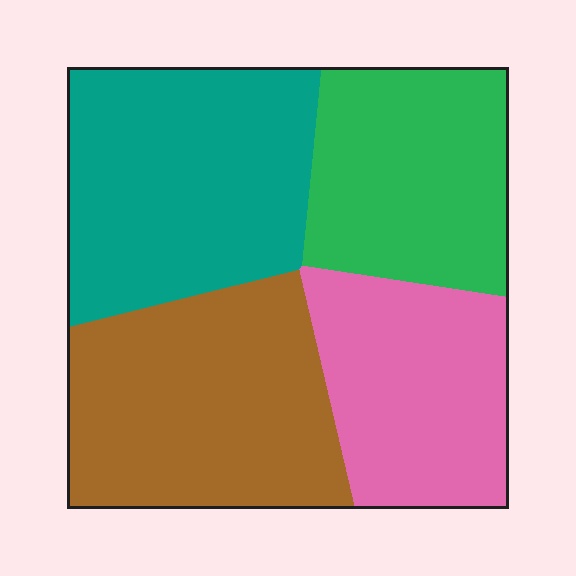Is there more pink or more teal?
Teal.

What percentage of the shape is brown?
Brown takes up between a quarter and a half of the shape.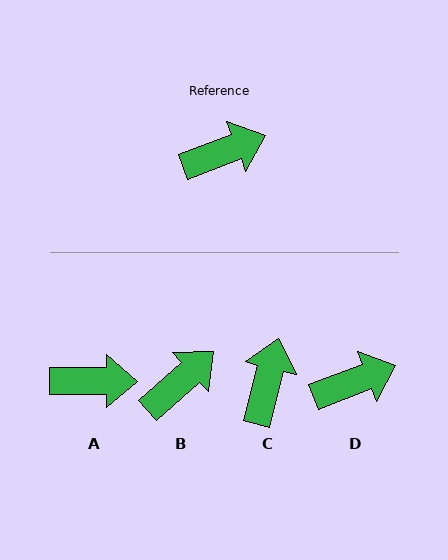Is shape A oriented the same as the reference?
No, it is off by about 21 degrees.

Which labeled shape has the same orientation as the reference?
D.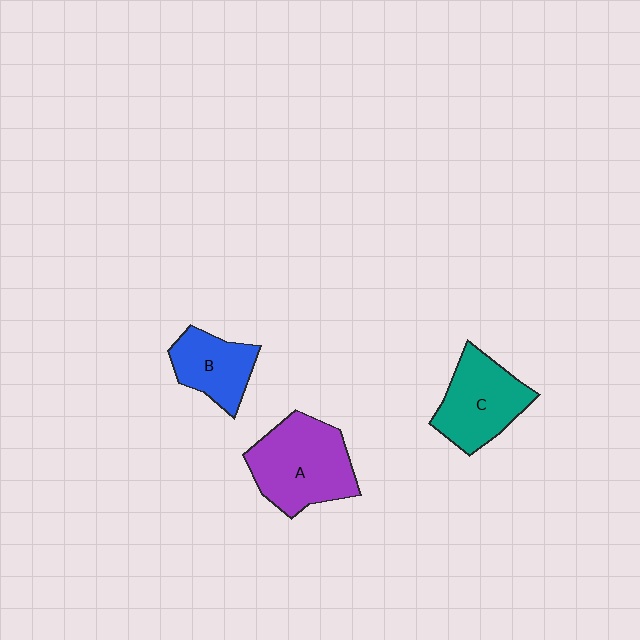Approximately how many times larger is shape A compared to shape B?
Approximately 1.6 times.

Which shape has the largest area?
Shape A (purple).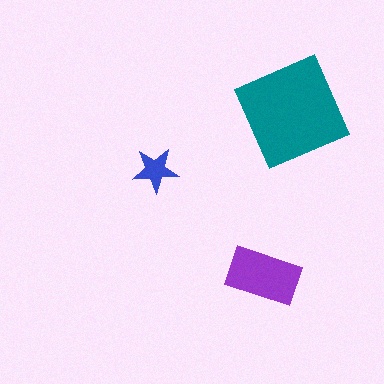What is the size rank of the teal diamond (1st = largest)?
1st.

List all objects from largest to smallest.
The teal diamond, the purple rectangle, the blue star.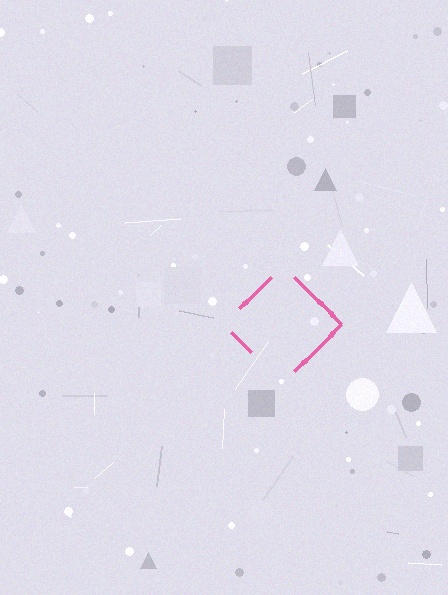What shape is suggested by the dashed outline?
The dashed outline suggests a diamond.